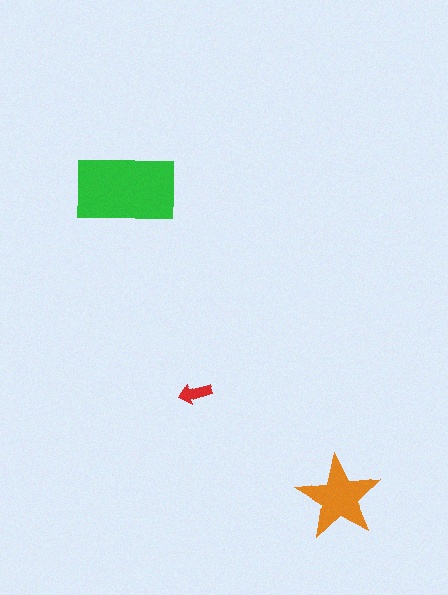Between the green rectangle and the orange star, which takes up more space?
The green rectangle.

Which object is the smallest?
The red arrow.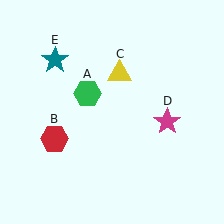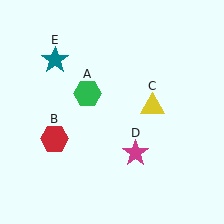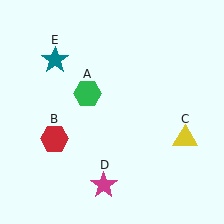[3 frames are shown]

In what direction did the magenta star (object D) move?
The magenta star (object D) moved down and to the left.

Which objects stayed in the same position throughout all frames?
Green hexagon (object A) and red hexagon (object B) and teal star (object E) remained stationary.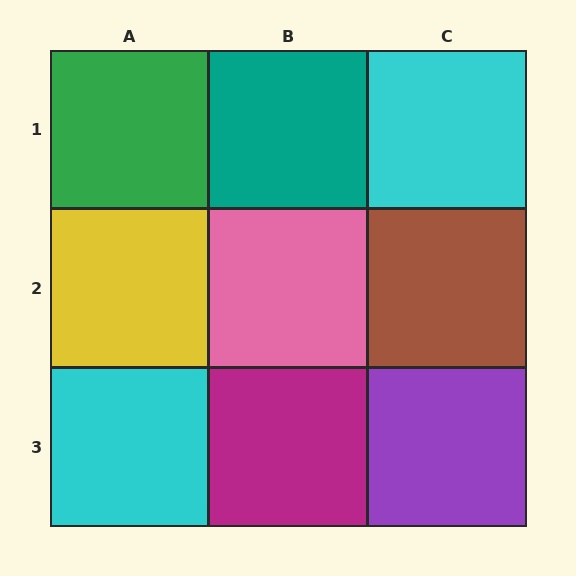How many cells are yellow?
1 cell is yellow.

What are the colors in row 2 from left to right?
Yellow, pink, brown.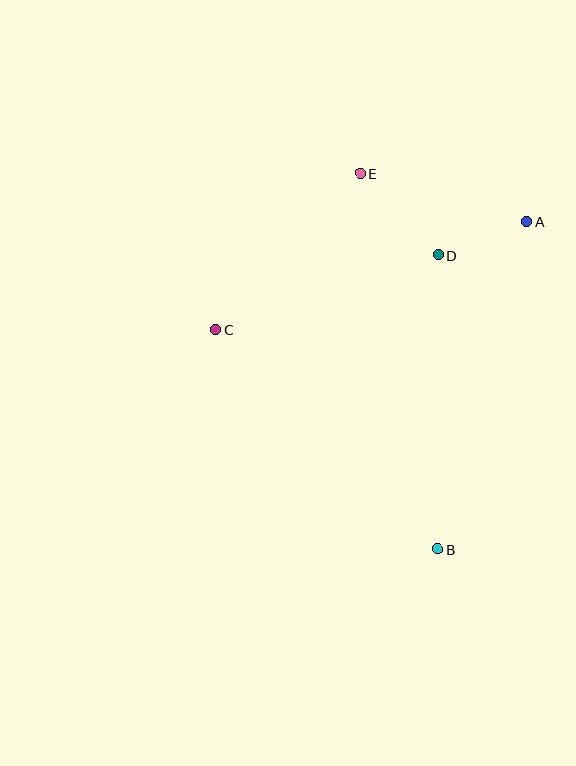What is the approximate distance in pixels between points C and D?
The distance between C and D is approximately 235 pixels.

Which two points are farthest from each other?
Points B and E are farthest from each other.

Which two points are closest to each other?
Points A and D are closest to each other.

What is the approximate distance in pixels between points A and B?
The distance between A and B is approximately 339 pixels.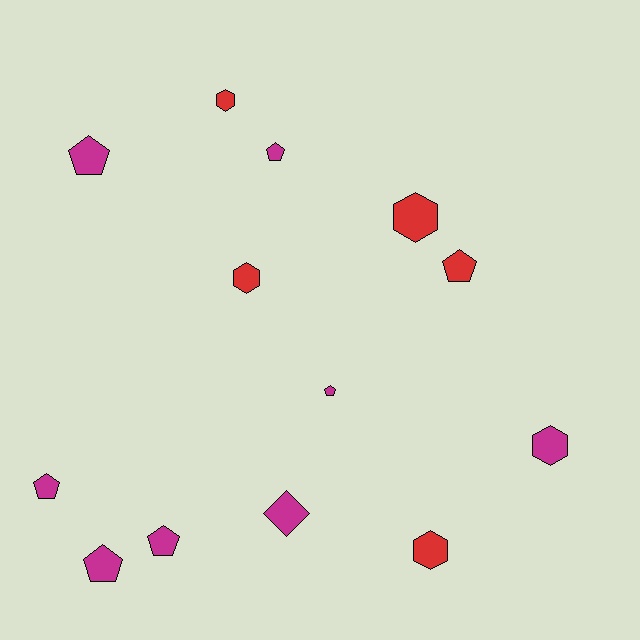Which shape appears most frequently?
Pentagon, with 7 objects.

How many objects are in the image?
There are 13 objects.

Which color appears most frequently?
Magenta, with 8 objects.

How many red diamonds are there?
There are no red diamonds.